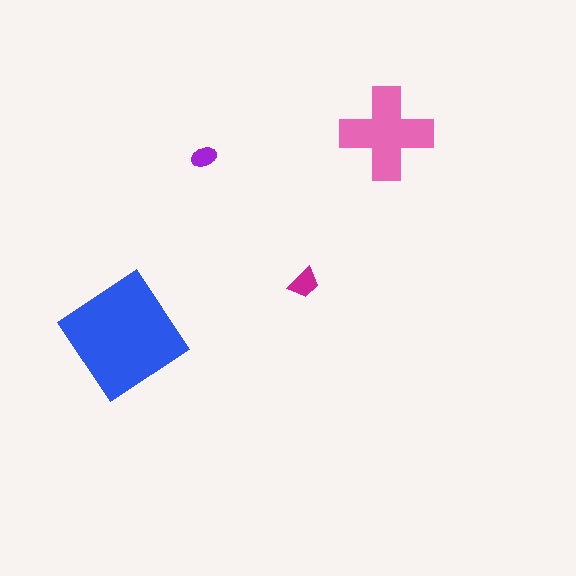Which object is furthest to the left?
The blue diamond is leftmost.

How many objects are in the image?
There are 4 objects in the image.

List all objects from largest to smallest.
The blue diamond, the pink cross, the magenta trapezoid, the purple ellipse.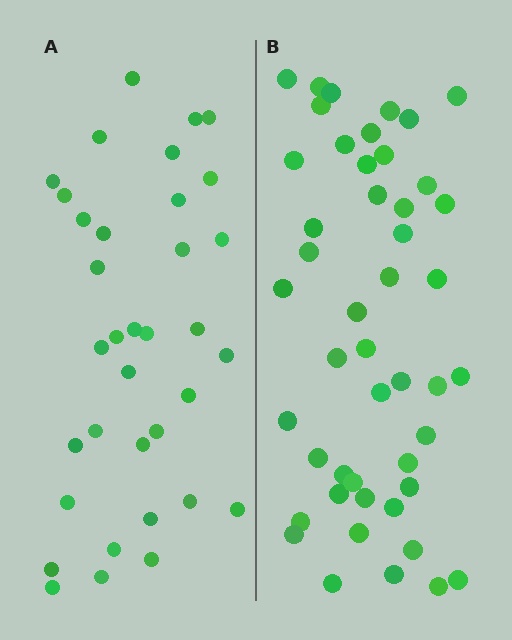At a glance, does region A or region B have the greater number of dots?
Region B (the right region) has more dots.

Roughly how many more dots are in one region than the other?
Region B has roughly 12 or so more dots than region A.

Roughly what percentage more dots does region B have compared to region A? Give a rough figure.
About 35% more.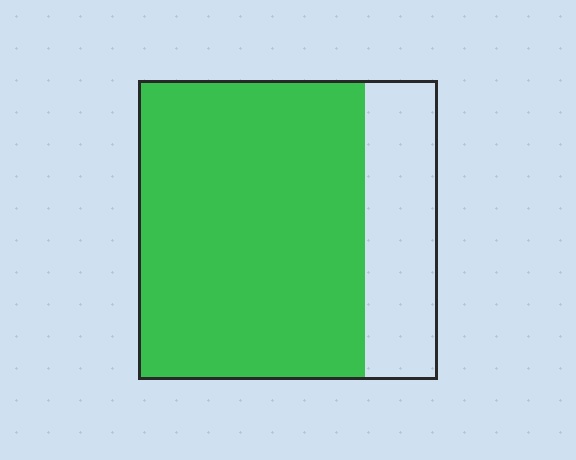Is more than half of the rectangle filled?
Yes.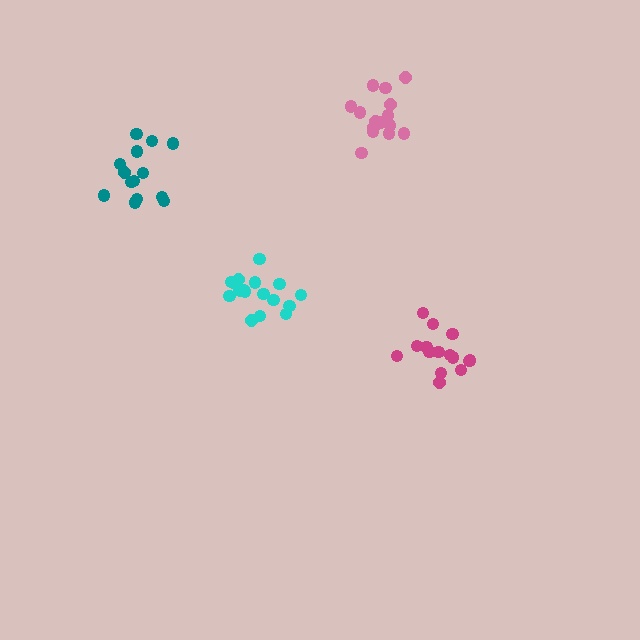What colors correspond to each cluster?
The clusters are colored: magenta, pink, cyan, teal.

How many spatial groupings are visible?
There are 4 spatial groupings.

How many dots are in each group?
Group 1: 15 dots, Group 2: 15 dots, Group 3: 18 dots, Group 4: 14 dots (62 total).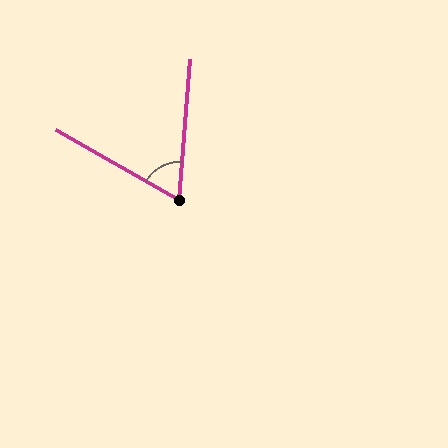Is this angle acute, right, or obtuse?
It is acute.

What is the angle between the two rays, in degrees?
Approximately 65 degrees.